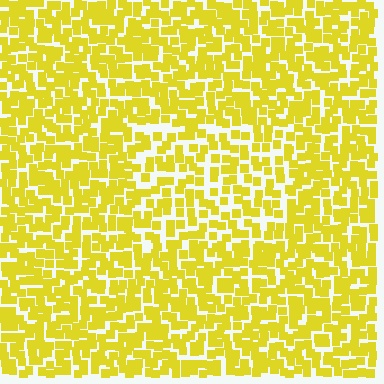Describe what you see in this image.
The image contains small yellow elements arranged at two different densities. A rectangle-shaped region is visible where the elements are less densely packed than the surrounding area.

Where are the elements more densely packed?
The elements are more densely packed outside the rectangle boundary.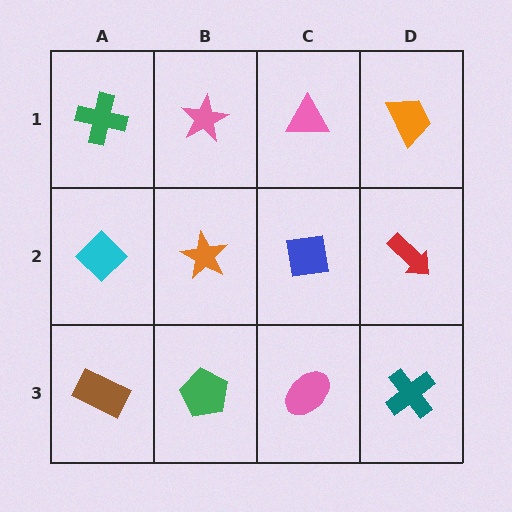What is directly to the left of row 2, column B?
A cyan diamond.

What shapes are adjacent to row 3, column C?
A blue square (row 2, column C), a green pentagon (row 3, column B), a teal cross (row 3, column D).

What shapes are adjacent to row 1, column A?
A cyan diamond (row 2, column A), a pink star (row 1, column B).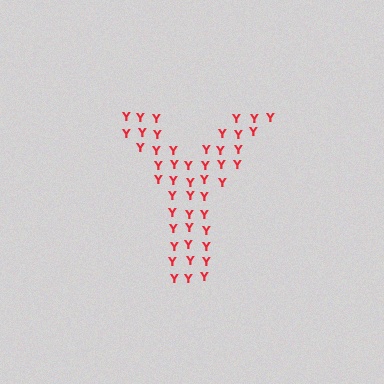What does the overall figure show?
The overall figure shows the letter Y.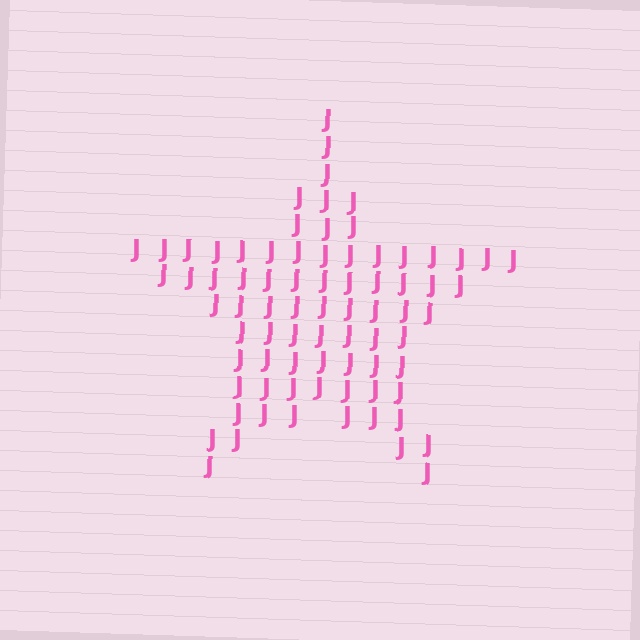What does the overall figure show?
The overall figure shows a star.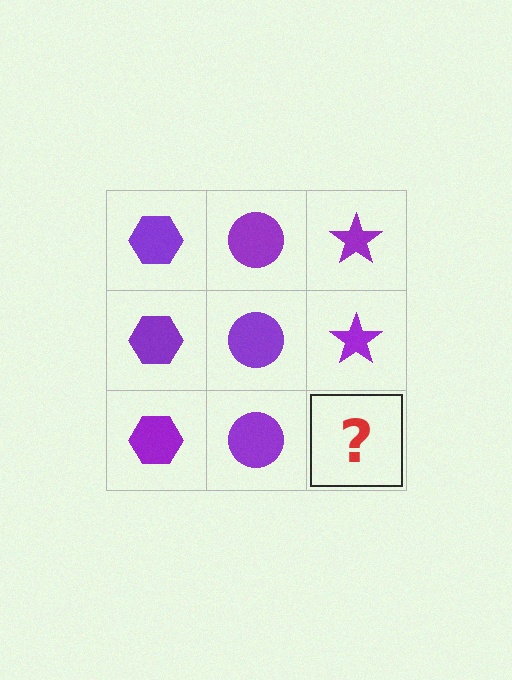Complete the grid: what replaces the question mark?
The question mark should be replaced with a purple star.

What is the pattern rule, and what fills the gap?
The rule is that each column has a consistent shape. The gap should be filled with a purple star.